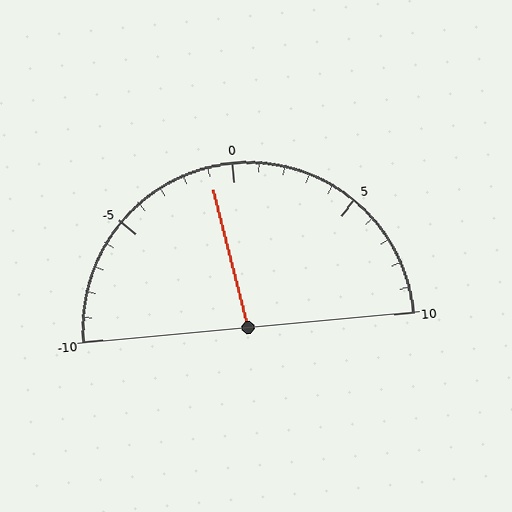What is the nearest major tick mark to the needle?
The nearest major tick mark is 0.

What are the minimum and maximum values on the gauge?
The gauge ranges from -10 to 10.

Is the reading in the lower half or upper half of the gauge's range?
The reading is in the lower half of the range (-10 to 10).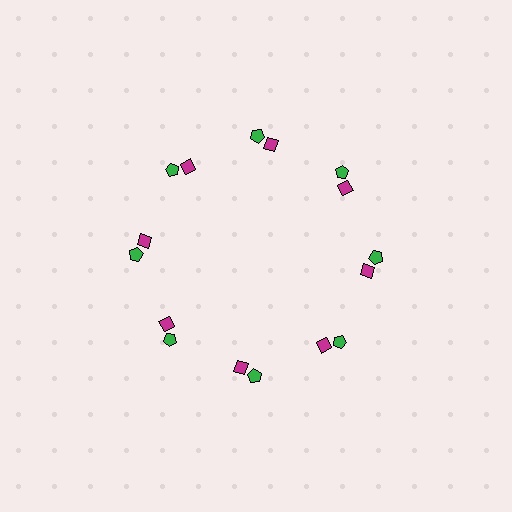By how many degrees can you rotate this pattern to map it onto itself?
The pattern maps onto itself every 45 degrees of rotation.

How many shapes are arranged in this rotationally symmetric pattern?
There are 16 shapes, arranged in 8 groups of 2.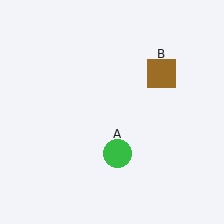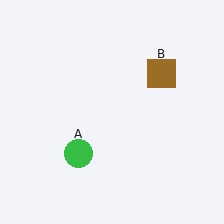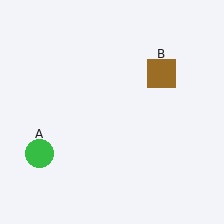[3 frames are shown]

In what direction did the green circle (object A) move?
The green circle (object A) moved left.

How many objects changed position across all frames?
1 object changed position: green circle (object A).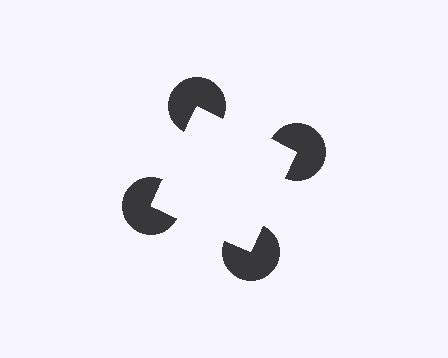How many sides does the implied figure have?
4 sides.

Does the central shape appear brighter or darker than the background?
It typically appears slightly brighter than the background, even though no actual brightness change is drawn.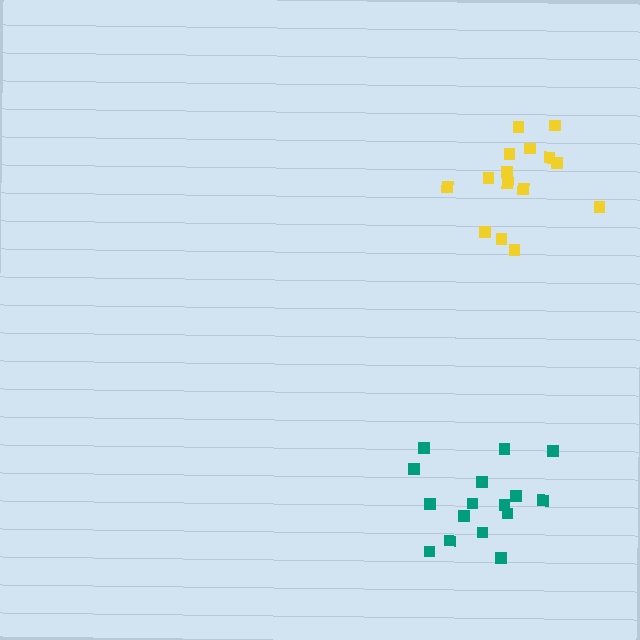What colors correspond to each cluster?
The clusters are colored: teal, yellow.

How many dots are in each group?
Group 1: 16 dots, Group 2: 15 dots (31 total).